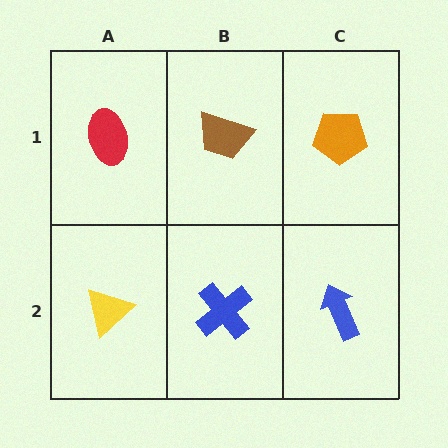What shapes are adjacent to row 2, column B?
A brown trapezoid (row 1, column B), a yellow triangle (row 2, column A), a blue arrow (row 2, column C).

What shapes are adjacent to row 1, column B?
A blue cross (row 2, column B), a red ellipse (row 1, column A), an orange pentagon (row 1, column C).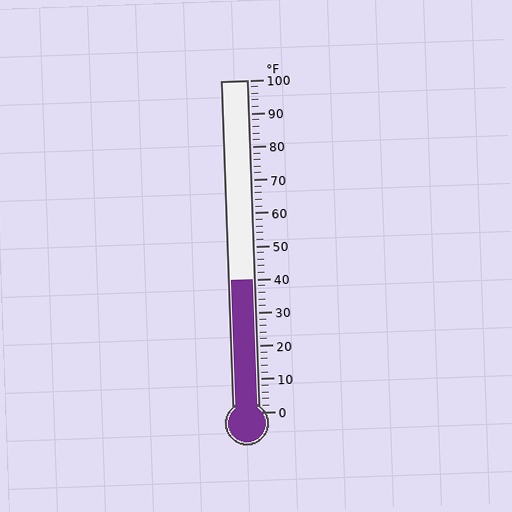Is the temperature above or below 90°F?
The temperature is below 90°F.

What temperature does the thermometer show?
The thermometer shows approximately 40°F.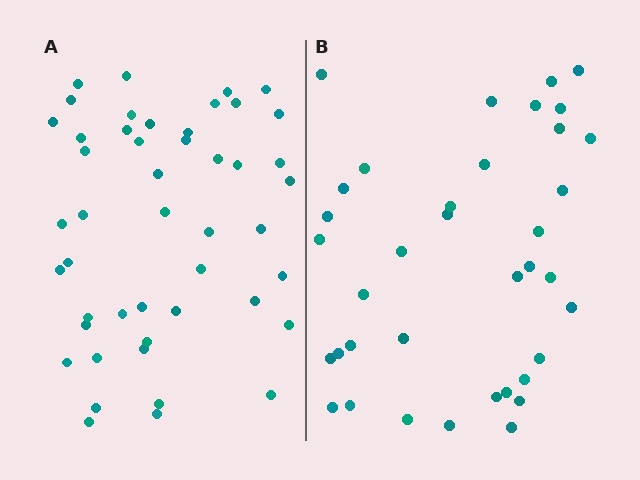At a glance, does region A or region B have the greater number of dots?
Region A (the left region) has more dots.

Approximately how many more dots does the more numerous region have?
Region A has roughly 10 or so more dots than region B.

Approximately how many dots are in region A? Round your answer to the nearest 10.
About 50 dots. (The exact count is 47, which rounds to 50.)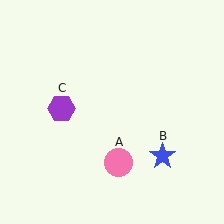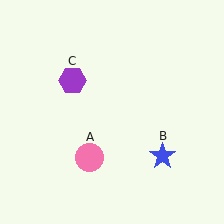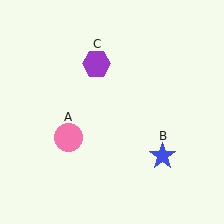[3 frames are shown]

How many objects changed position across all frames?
2 objects changed position: pink circle (object A), purple hexagon (object C).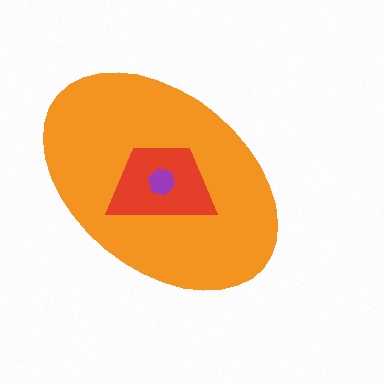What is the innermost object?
The purple hexagon.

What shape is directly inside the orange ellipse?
The red trapezoid.